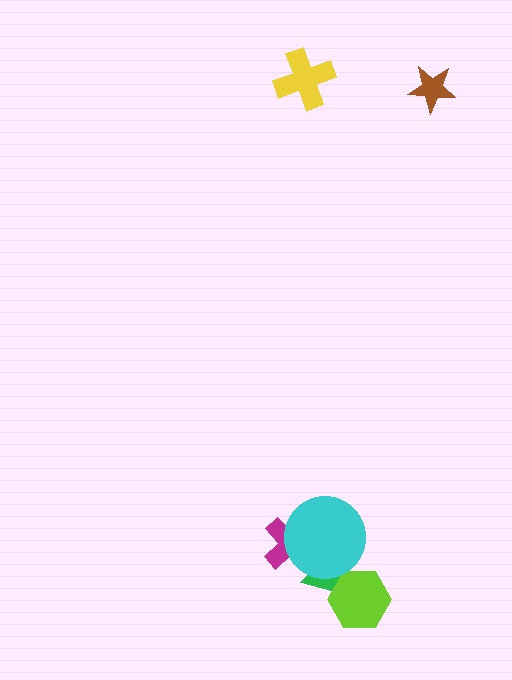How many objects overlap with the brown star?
0 objects overlap with the brown star.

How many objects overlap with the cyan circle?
2 objects overlap with the cyan circle.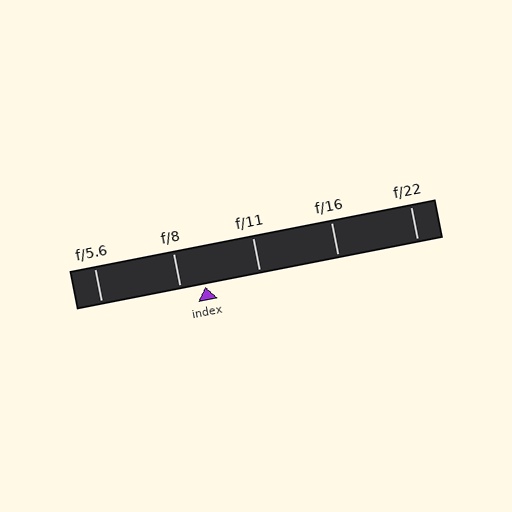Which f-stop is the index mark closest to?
The index mark is closest to f/8.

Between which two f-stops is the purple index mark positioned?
The index mark is between f/8 and f/11.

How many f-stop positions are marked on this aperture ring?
There are 5 f-stop positions marked.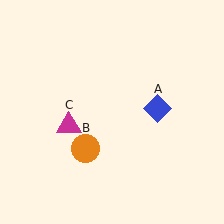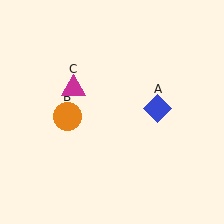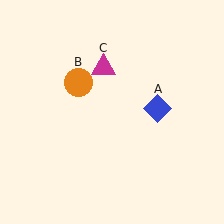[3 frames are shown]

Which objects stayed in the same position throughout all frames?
Blue diamond (object A) remained stationary.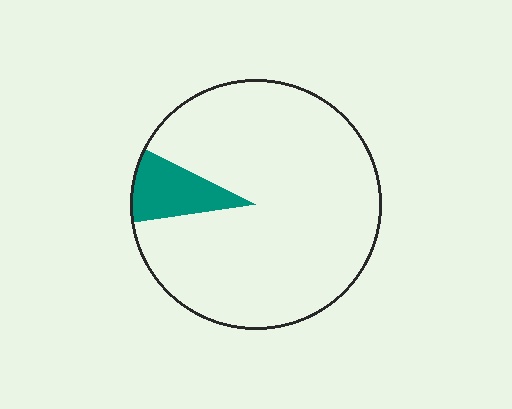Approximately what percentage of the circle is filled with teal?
Approximately 10%.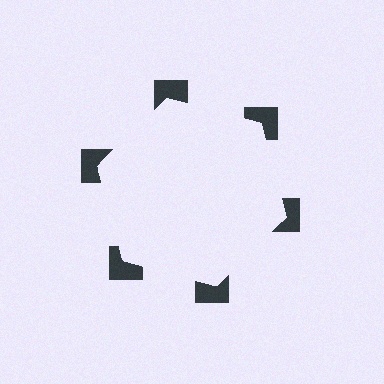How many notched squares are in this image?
There are 6 — one at each vertex of the illusory hexagon.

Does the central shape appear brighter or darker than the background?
It typically appears slightly brighter than the background, even though no actual brightness change is drawn.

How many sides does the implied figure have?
6 sides.